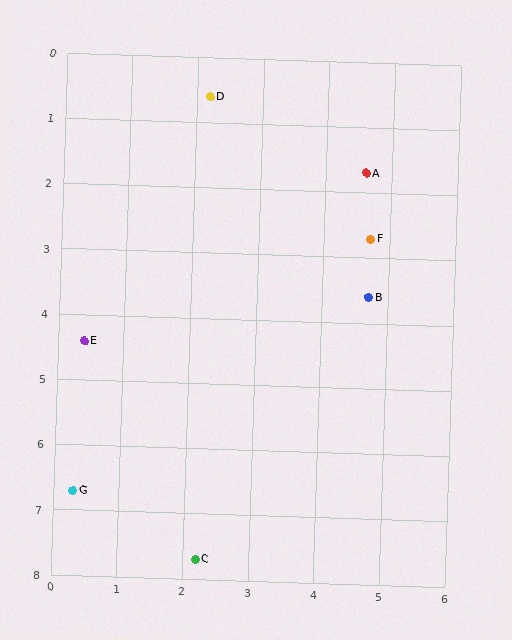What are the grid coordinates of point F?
Point F is at approximately (4.7, 2.7).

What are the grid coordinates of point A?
Point A is at approximately (4.6, 1.7).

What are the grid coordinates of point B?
Point B is at approximately (4.7, 3.6).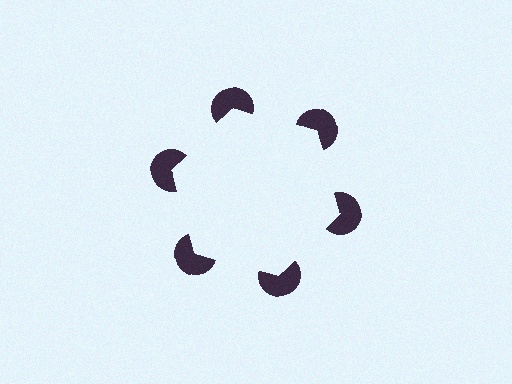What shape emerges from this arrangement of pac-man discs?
An illusory hexagon — its edges are inferred from the aligned wedge cuts in the pac-man discs, not physically drawn.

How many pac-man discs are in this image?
There are 6 — one at each vertex of the illusory hexagon.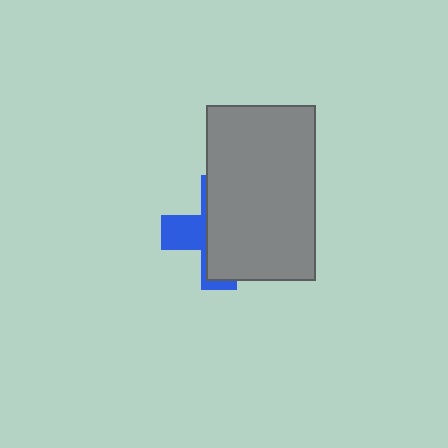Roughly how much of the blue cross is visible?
A small part of it is visible (roughly 30%).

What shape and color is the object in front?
The object in front is a gray rectangle.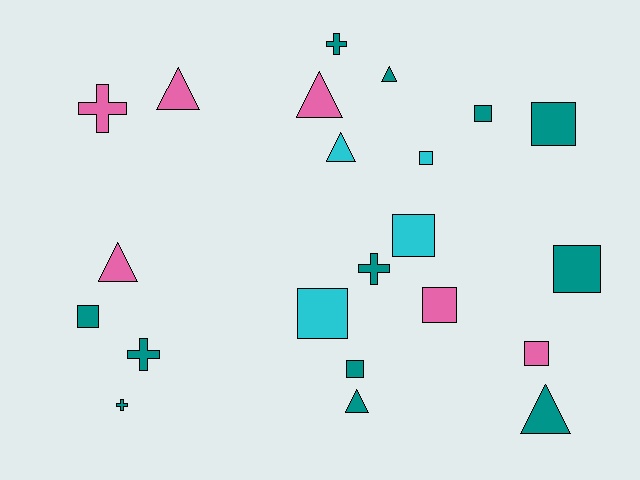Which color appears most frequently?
Teal, with 12 objects.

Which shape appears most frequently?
Square, with 10 objects.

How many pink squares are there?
There are 2 pink squares.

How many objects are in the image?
There are 22 objects.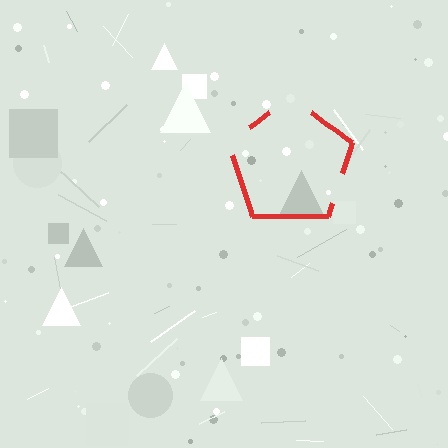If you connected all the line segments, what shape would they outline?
They would outline a pentagon.